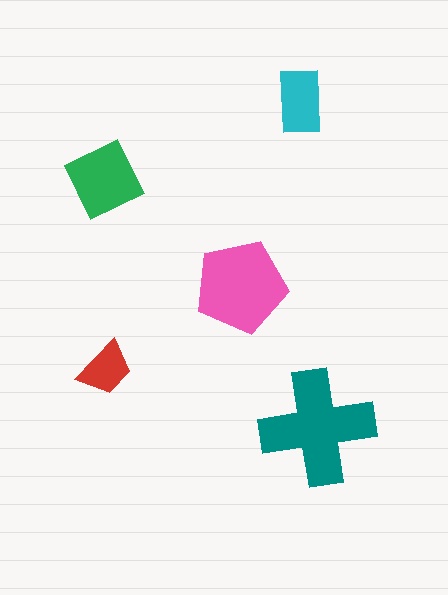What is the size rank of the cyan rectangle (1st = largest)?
4th.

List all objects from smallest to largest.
The red trapezoid, the cyan rectangle, the green square, the pink pentagon, the teal cross.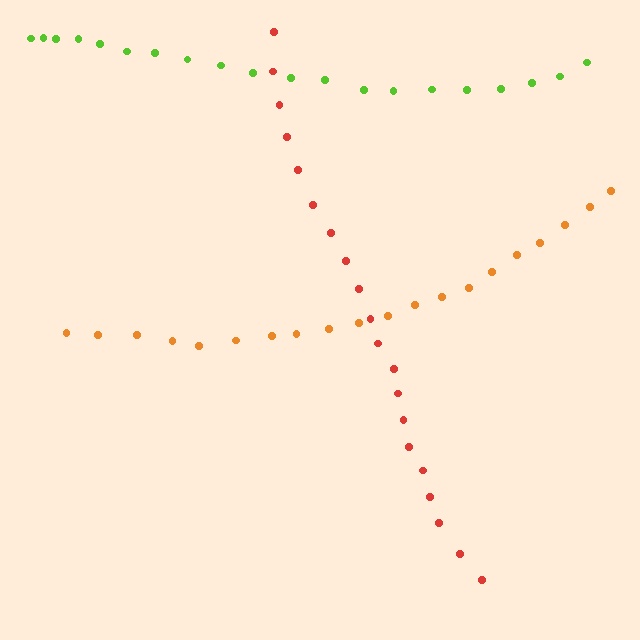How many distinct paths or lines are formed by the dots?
There are 3 distinct paths.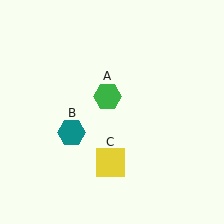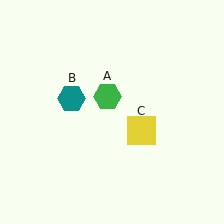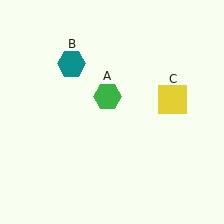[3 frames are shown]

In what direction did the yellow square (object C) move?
The yellow square (object C) moved up and to the right.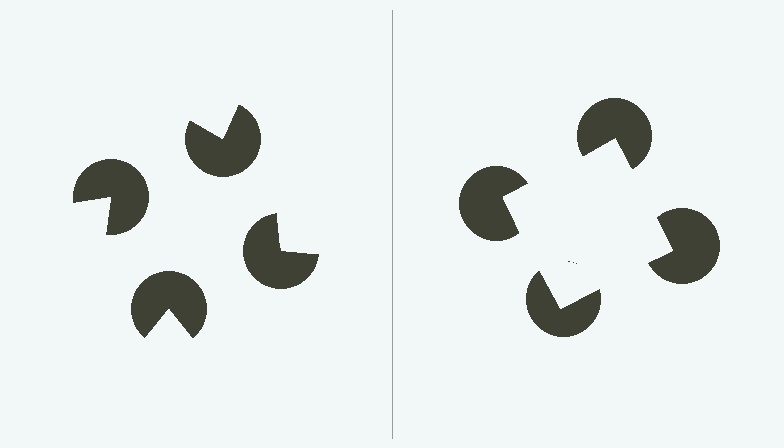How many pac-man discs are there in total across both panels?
8 — 4 on each side.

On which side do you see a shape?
An illusory square appears on the right side. On the left side the wedge cuts are rotated, so no coherent shape forms.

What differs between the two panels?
The pac-man discs are positioned identically on both sides; only the wedge orientations differ. On the right they align to a square; on the left they are misaligned.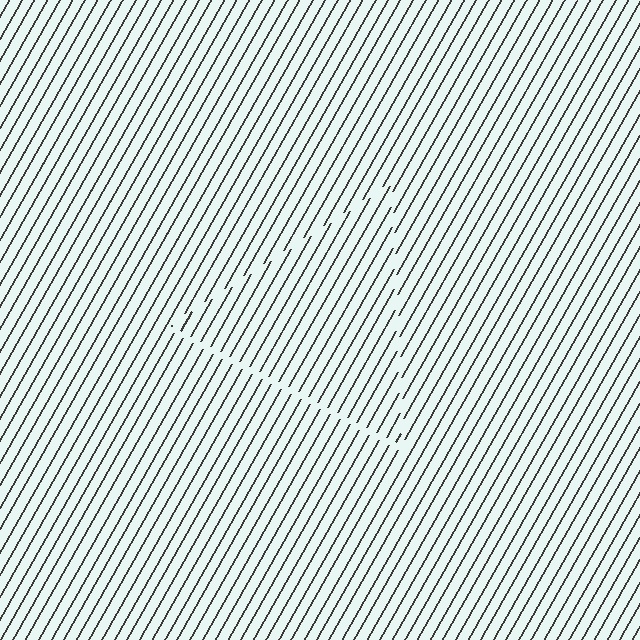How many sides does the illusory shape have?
3 sides — the line-ends trace a triangle.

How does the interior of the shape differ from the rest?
The interior of the shape contains the same grating, shifted by half a period — the contour is defined by the phase discontinuity where line-ends from the inner and outer gratings abut.